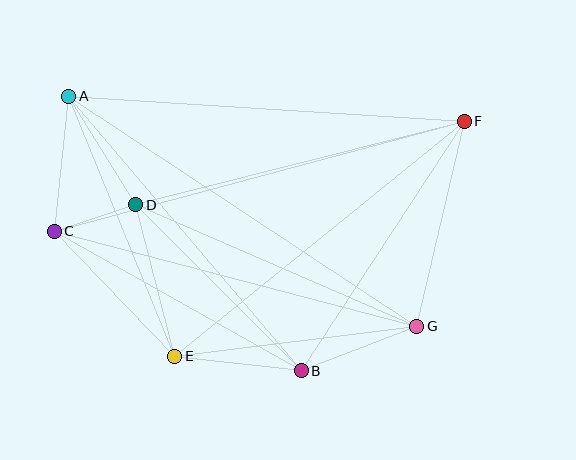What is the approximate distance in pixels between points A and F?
The distance between A and F is approximately 396 pixels.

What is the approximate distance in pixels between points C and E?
The distance between C and E is approximately 174 pixels.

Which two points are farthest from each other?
Points C and F are farthest from each other.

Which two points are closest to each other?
Points C and D are closest to each other.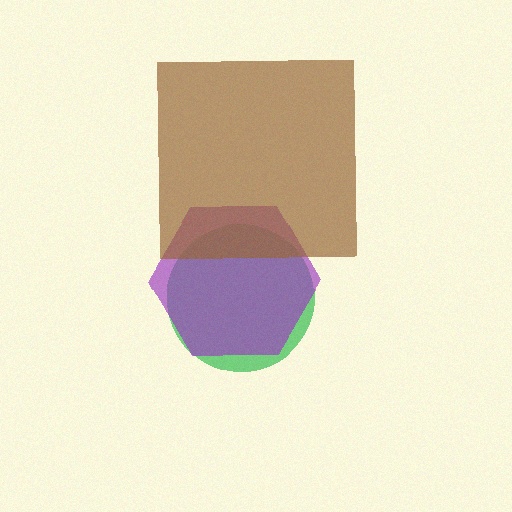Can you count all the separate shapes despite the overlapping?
Yes, there are 3 separate shapes.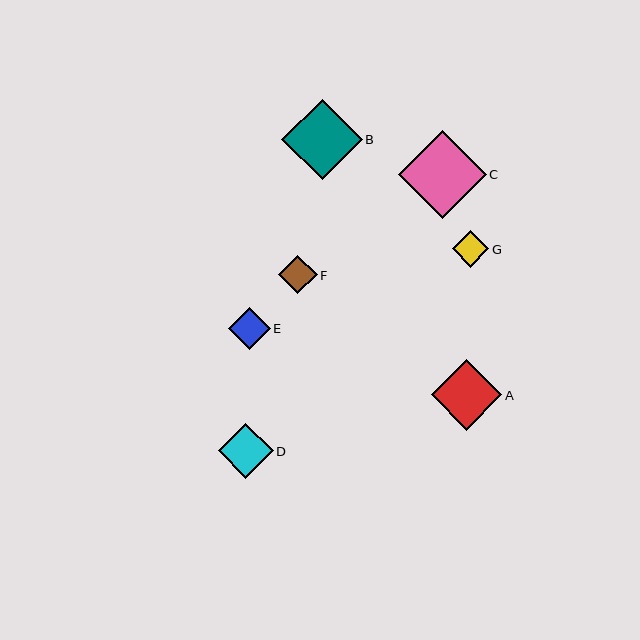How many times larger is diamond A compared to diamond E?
Diamond A is approximately 1.7 times the size of diamond E.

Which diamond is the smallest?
Diamond G is the smallest with a size of approximately 37 pixels.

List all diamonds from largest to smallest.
From largest to smallest: C, B, A, D, E, F, G.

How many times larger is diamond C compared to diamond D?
Diamond C is approximately 1.6 times the size of diamond D.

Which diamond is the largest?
Diamond C is the largest with a size of approximately 87 pixels.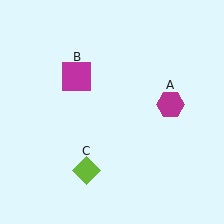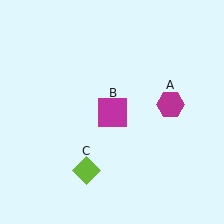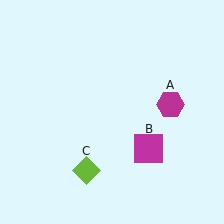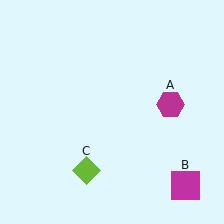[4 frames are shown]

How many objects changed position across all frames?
1 object changed position: magenta square (object B).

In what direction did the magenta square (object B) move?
The magenta square (object B) moved down and to the right.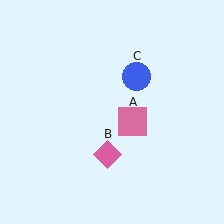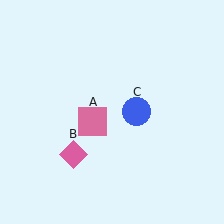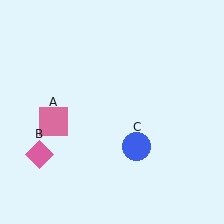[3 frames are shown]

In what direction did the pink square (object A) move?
The pink square (object A) moved left.